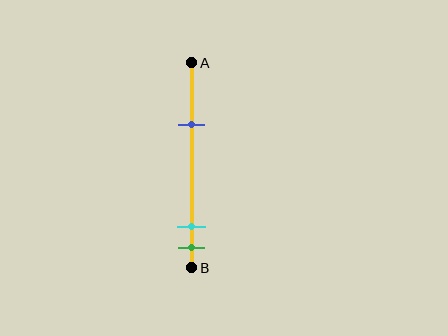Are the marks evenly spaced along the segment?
No, the marks are not evenly spaced.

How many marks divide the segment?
There are 3 marks dividing the segment.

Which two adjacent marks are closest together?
The cyan and green marks are the closest adjacent pair.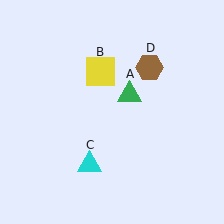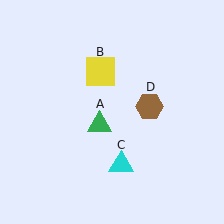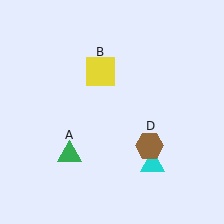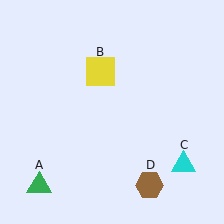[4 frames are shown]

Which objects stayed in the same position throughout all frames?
Yellow square (object B) remained stationary.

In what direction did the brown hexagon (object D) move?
The brown hexagon (object D) moved down.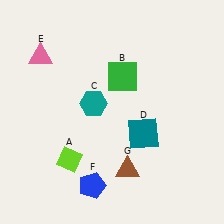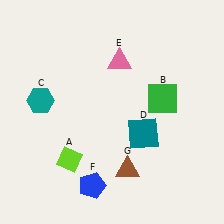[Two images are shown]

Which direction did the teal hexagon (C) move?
The teal hexagon (C) moved left.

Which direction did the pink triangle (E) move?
The pink triangle (E) moved right.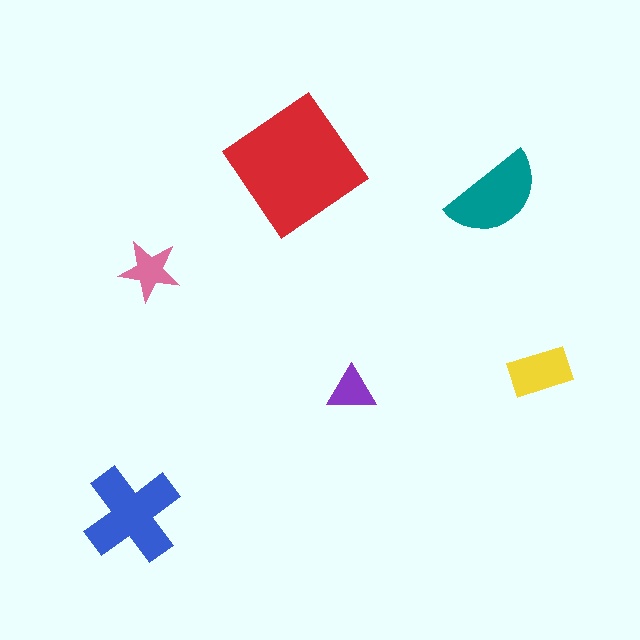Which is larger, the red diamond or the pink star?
The red diamond.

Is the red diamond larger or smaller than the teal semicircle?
Larger.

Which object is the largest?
The red diamond.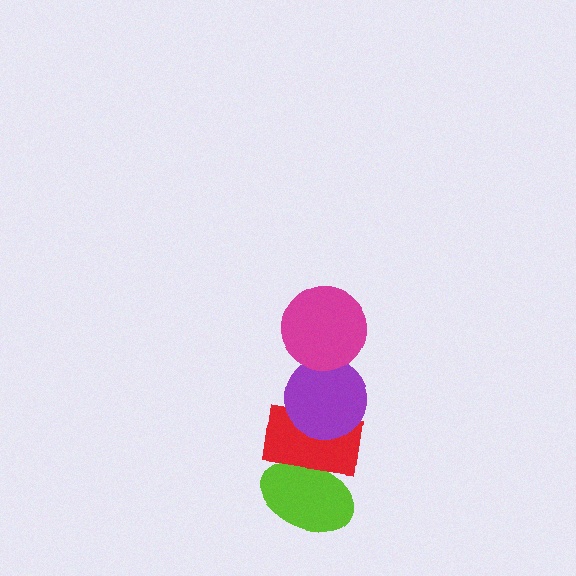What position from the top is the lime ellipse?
The lime ellipse is 4th from the top.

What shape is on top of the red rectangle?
The purple circle is on top of the red rectangle.